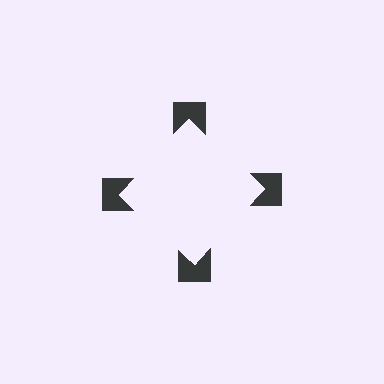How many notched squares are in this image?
There are 4 — one at each vertex of the illusory square.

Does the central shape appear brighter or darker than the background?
It typically appears slightly brighter than the background, even though no actual brightness change is drawn.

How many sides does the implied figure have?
4 sides.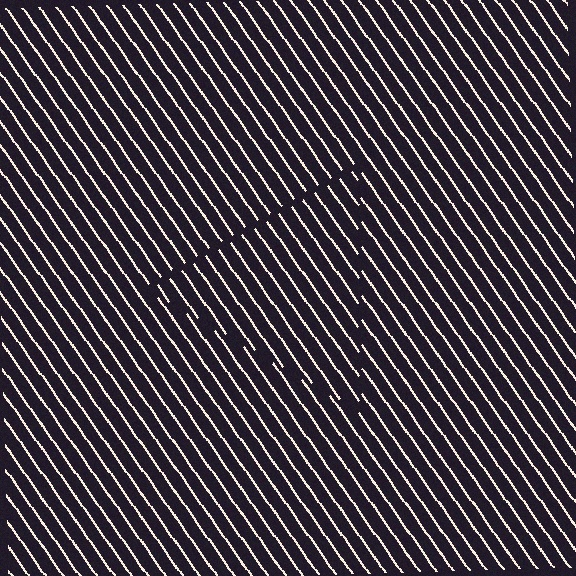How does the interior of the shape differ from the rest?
The interior of the shape contains the same grating, shifted by half a period — the contour is defined by the phase discontinuity where line-ends from the inner and outer gratings abut.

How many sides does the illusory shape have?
3 sides — the line-ends trace a triangle.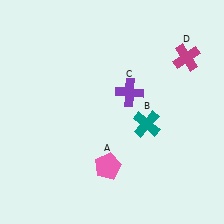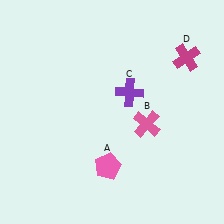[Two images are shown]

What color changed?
The cross (B) changed from teal in Image 1 to pink in Image 2.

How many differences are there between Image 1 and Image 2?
There is 1 difference between the two images.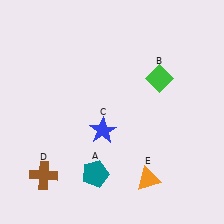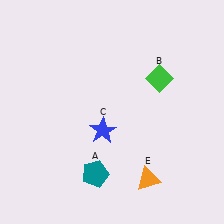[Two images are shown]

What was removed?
The brown cross (D) was removed in Image 2.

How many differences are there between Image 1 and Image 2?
There is 1 difference between the two images.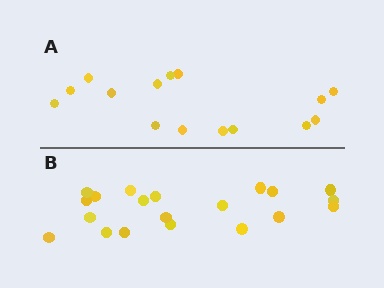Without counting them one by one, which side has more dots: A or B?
Region B (the bottom region) has more dots.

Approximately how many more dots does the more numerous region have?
Region B has about 5 more dots than region A.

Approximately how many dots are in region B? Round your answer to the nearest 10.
About 20 dots.